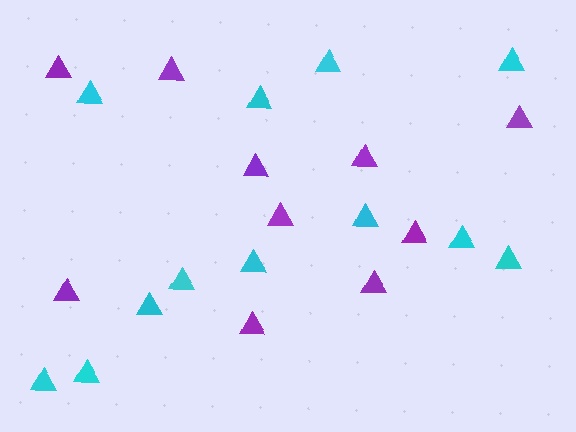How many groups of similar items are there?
There are 2 groups: one group of purple triangles (10) and one group of cyan triangles (12).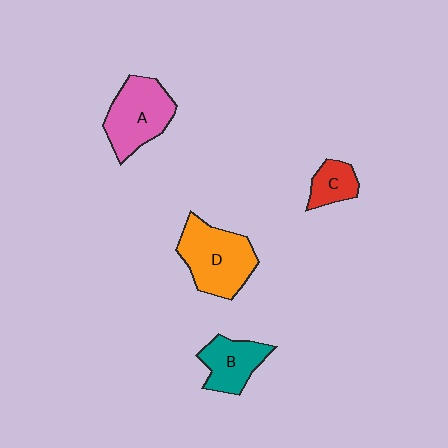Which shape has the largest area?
Shape D (orange).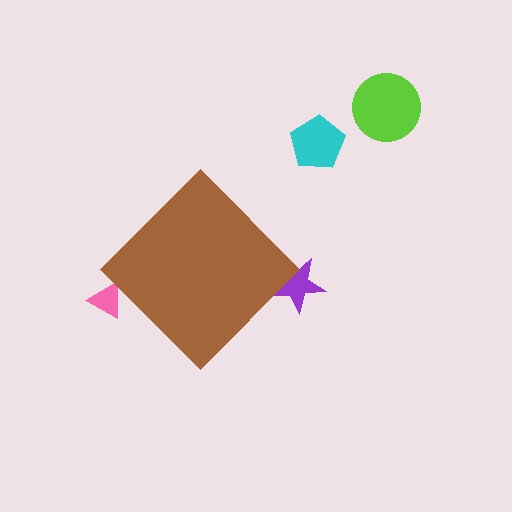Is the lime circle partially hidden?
No, the lime circle is fully visible.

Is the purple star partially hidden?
Yes, the purple star is partially hidden behind the brown diamond.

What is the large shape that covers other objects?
A brown diamond.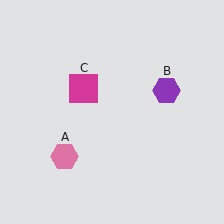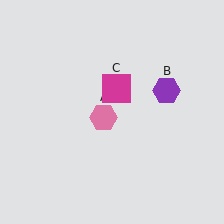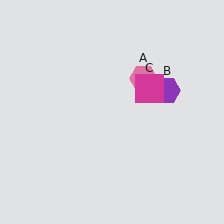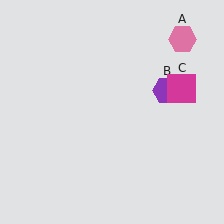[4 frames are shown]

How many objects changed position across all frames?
2 objects changed position: pink hexagon (object A), magenta square (object C).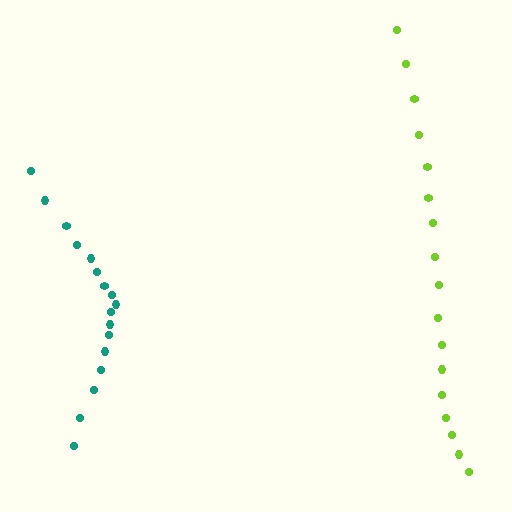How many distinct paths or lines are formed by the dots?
There are 2 distinct paths.